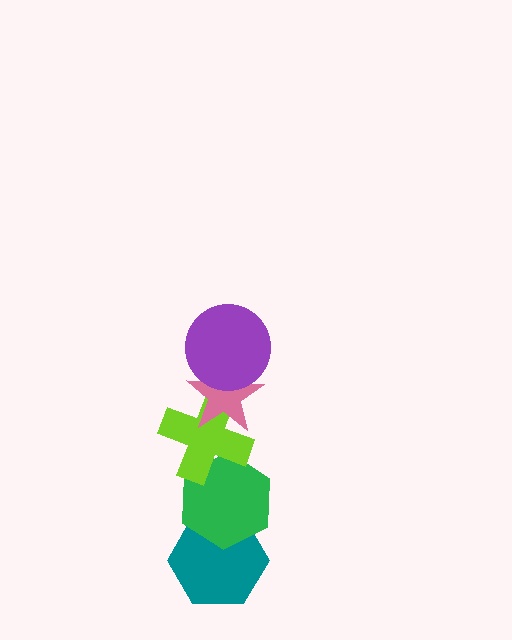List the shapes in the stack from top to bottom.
From top to bottom: the purple circle, the pink star, the lime cross, the green hexagon, the teal hexagon.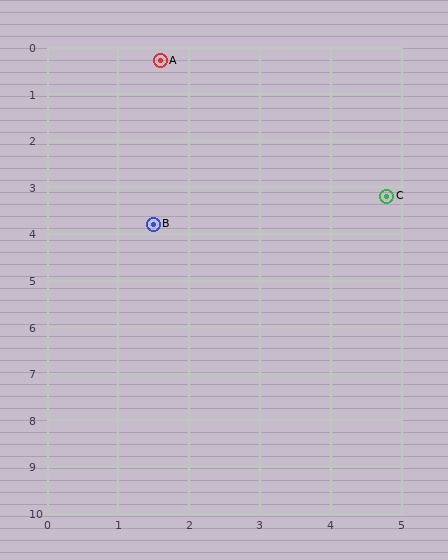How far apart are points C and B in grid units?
Points C and B are about 3.4 grid units apart.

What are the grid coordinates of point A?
Point A is at approximately (1.6, 0.3).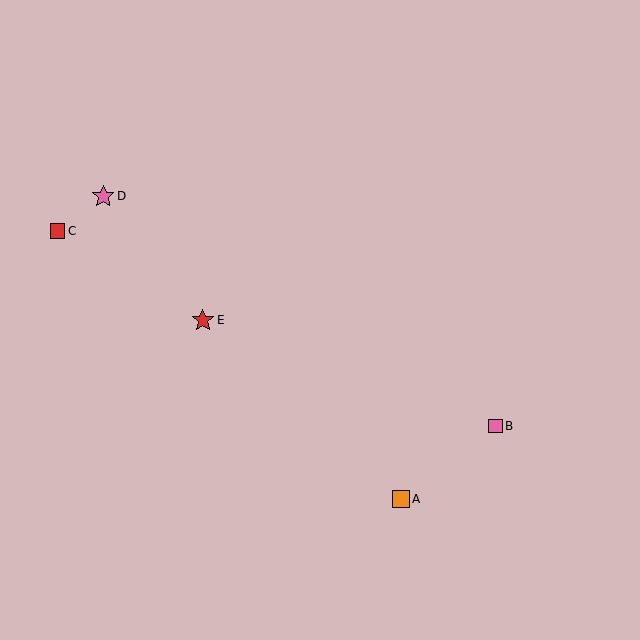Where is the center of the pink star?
The center of the pink star is at (103, 197).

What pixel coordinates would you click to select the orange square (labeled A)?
Click at (401, 499) to select the orange square A.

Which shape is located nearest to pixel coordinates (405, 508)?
The orange square (labeled A) at (401, 499) is nearest to that location.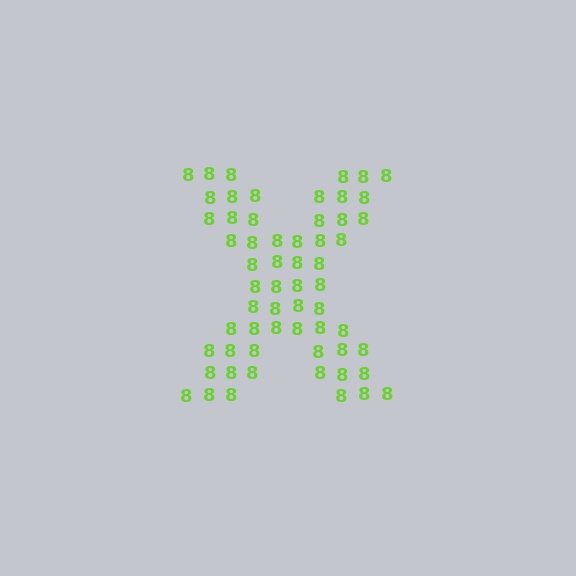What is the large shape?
The large shape is the letter X.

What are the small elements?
The small elements are digit 8's.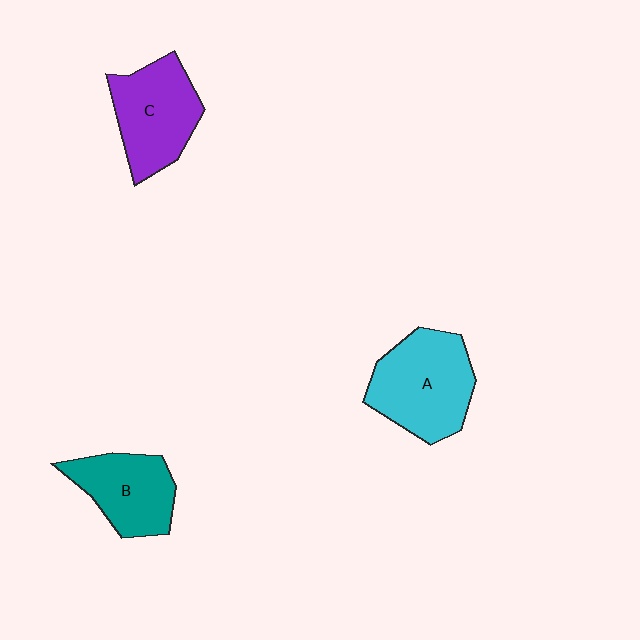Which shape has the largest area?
Shape A (cyan).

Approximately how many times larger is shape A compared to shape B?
Approximately 1.3 times.